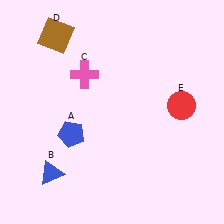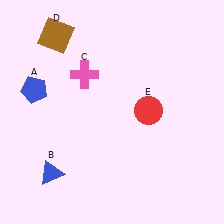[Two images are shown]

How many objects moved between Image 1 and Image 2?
2 objects moved between the two images.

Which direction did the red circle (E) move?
The red circle (E) moved left.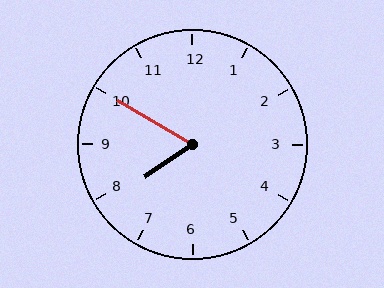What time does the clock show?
7:50.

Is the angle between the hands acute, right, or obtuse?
It is acute.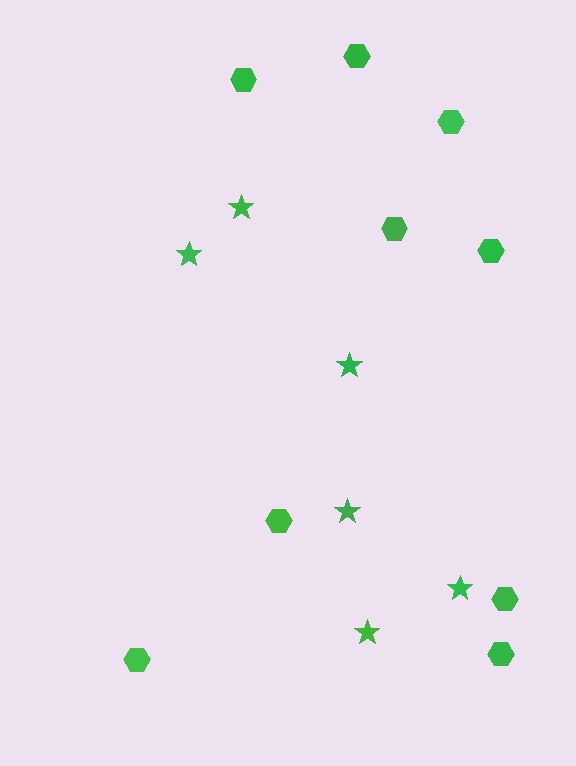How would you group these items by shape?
There are 2 groups: one group of stars (6) and one group of hexagons (9).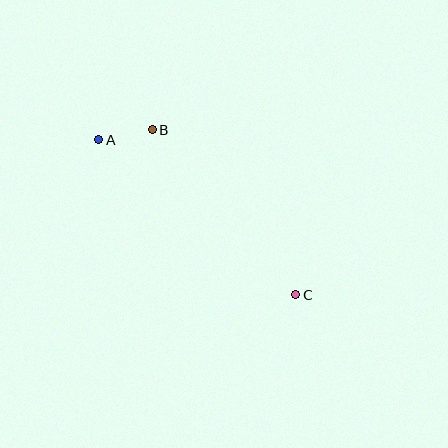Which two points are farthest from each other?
Points A and C are farthest from each other.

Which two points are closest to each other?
Points A and B are closest to each other.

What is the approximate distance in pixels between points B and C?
The distance between B and C is approximately 219 pixels.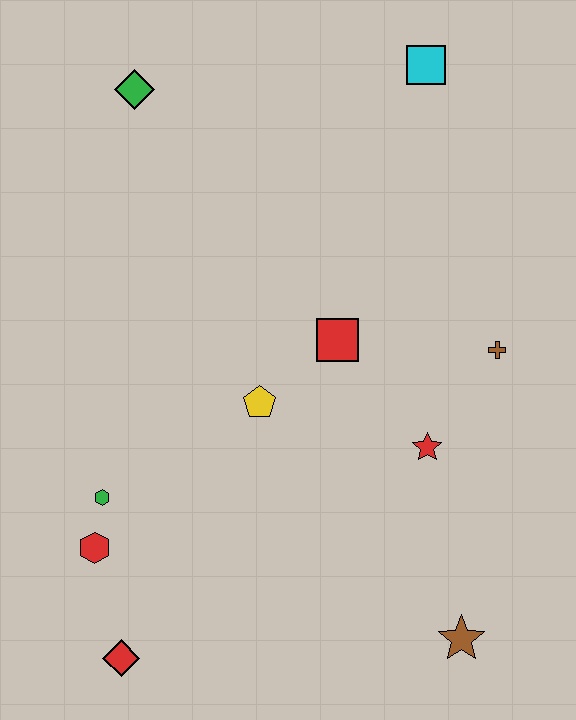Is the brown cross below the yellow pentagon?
No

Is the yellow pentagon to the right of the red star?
No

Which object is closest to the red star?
The brown cross is closest to the red star.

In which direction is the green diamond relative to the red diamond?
The green diamond is above the red diamond.